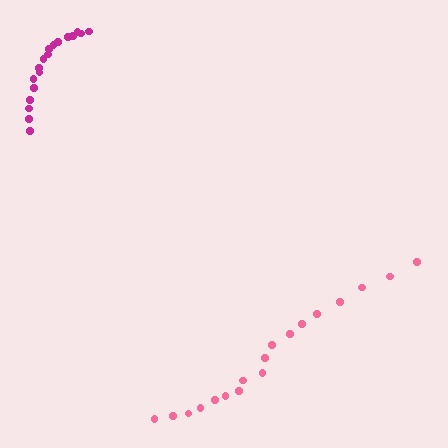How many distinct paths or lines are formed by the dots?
There are 2 distinct paths.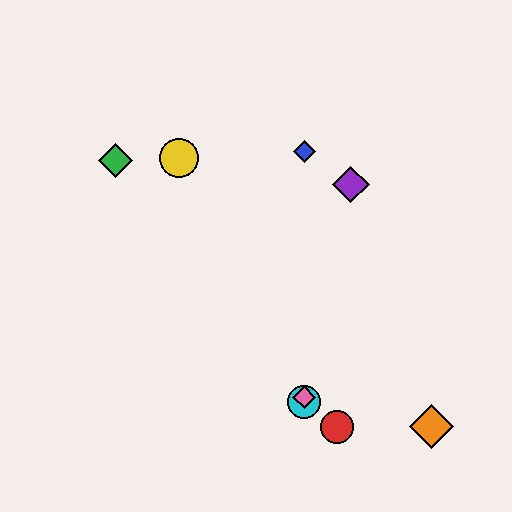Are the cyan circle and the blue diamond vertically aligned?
Yes, both are at x≈304.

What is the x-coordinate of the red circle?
The red circle is at x≈337.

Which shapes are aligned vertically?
The blue diamond, the cyan circle, the pink diamond are aligned vertically.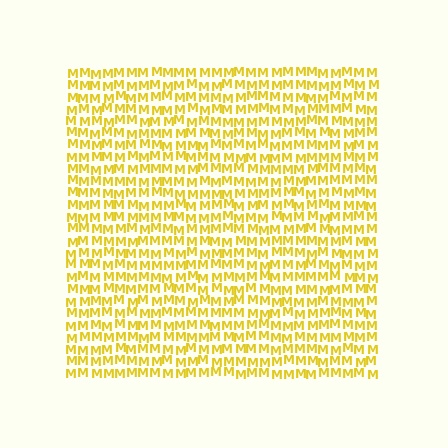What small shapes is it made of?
It is made of small letter M's.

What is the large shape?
The large shape is a square.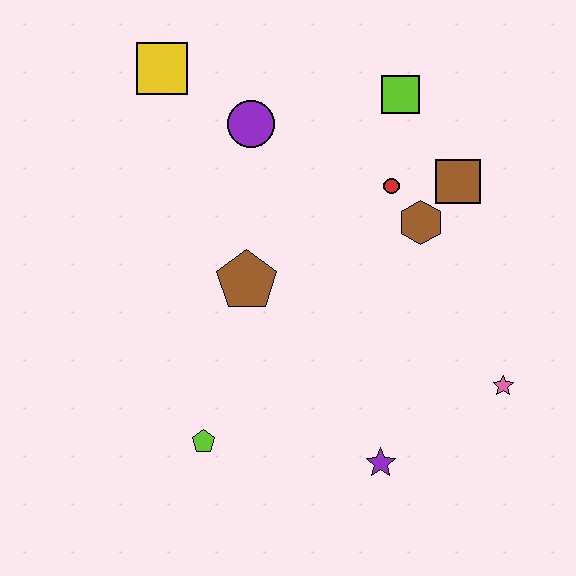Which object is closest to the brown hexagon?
The red circle is closest to the brown hexagon.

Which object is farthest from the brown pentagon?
The pink star is farthest from the brown pentagon.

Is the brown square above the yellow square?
No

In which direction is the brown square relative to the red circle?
The brown square is to the right of the red circle.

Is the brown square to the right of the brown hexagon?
Yes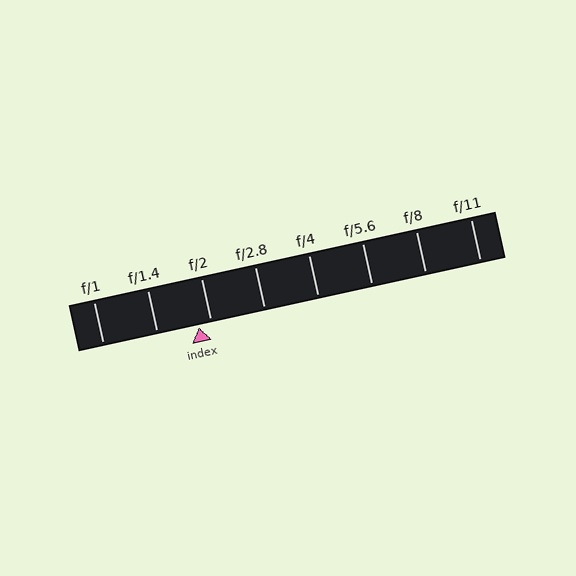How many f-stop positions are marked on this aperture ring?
There are 8 f-stop positions marked.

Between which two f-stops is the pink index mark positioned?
The index mark is between f/1.4 and f/2.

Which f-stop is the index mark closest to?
The index mark is closest to f/2.